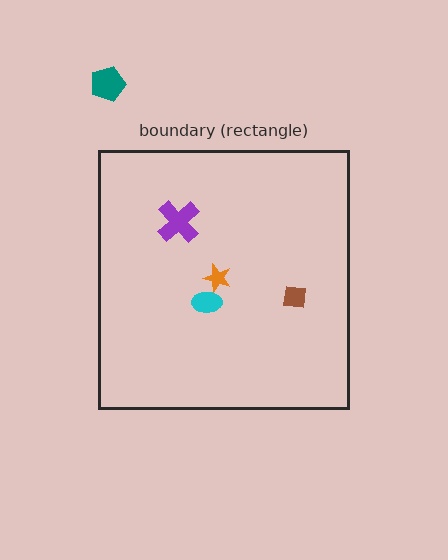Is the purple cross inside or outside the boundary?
Inside.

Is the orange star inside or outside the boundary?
Inside.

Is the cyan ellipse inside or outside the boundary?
Inside.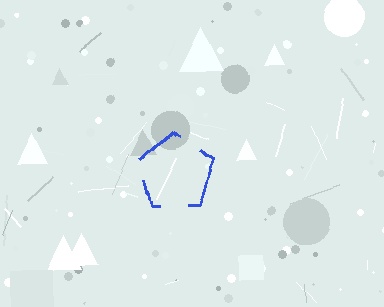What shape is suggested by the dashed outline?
The dashed outline suggests a pentagon.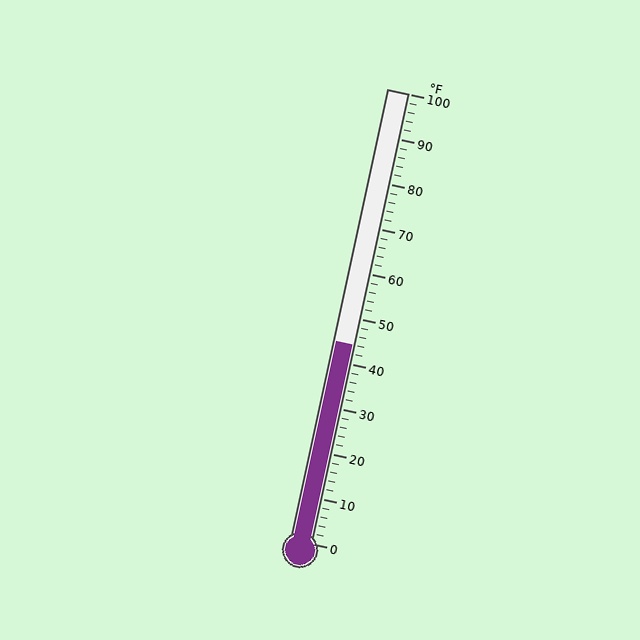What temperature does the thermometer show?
The thermometer shows approximately 44°F.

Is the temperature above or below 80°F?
The temperature is below 80°F.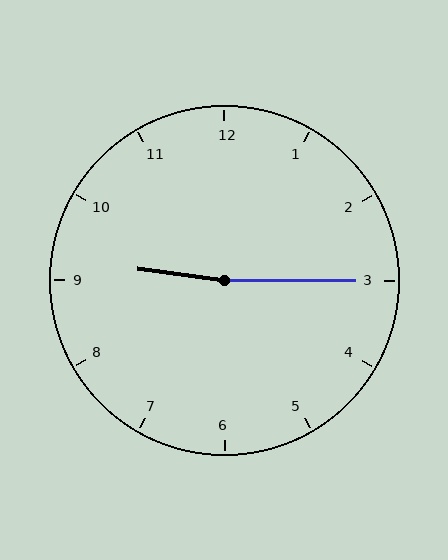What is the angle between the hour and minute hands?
Approximately 172 degrees.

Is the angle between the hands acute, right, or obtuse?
It is obtuse.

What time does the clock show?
9:15.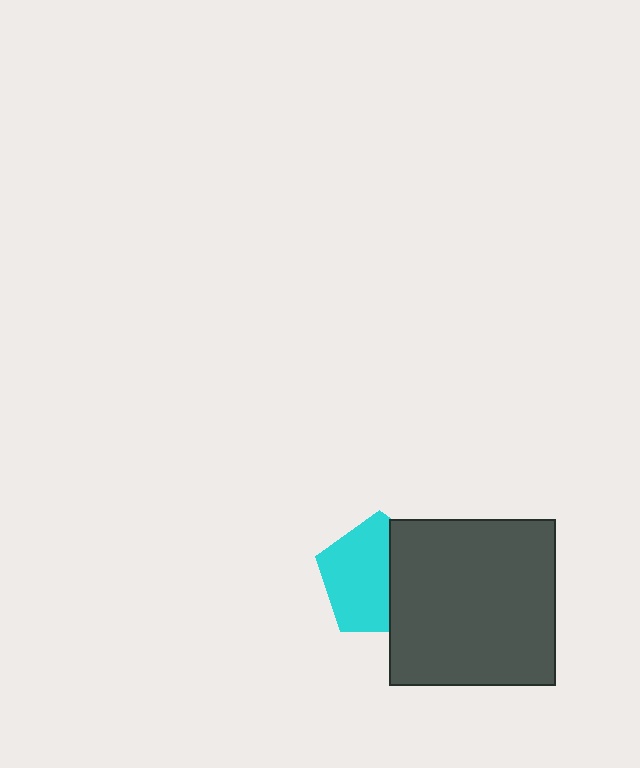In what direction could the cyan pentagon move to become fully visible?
The cyan pentagon could move left. That would shift it out from behind the dark gray square entirely.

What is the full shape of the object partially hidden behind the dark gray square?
The partially hidden object is a cyan pentagon.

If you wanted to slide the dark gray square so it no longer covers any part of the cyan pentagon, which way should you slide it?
Slide it right — that is the most direct way to separate the two shapes.